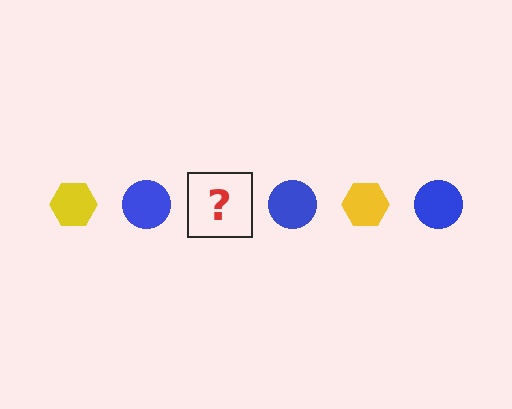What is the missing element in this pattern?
The missing element is a yellow hexagon.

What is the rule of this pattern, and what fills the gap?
The rule is that the pattern alternates between yellow hexagon and blue circle. The gap should be filled with a yellow hexagon.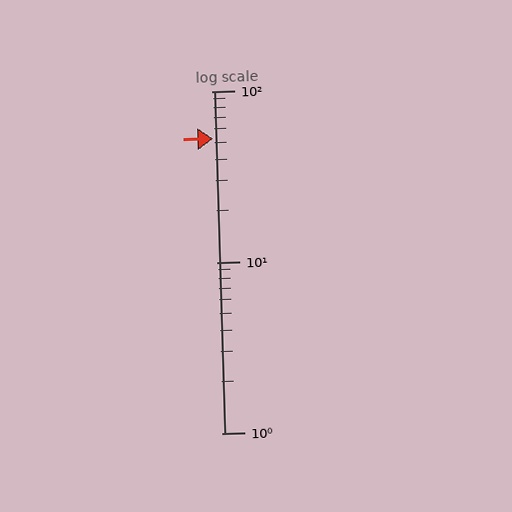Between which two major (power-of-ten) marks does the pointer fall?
The pointer is between 10 and 100.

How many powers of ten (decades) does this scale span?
The scale spans 2 decades, from 1 to 100.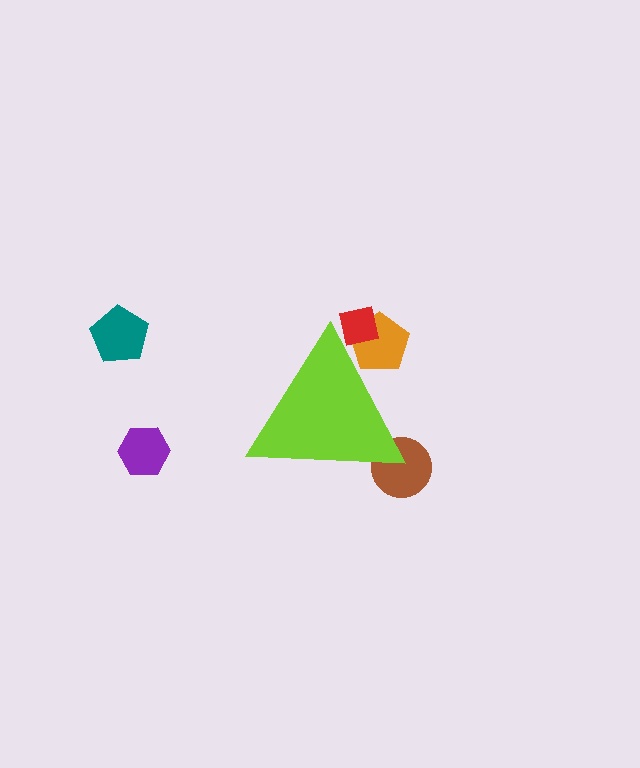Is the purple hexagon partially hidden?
No, the purple hexagon is fully visible.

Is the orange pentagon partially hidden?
Yes, the orange pentagon is partially hidden behind the lime triangle.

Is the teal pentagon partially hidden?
No, the teal pentagon is fully visible.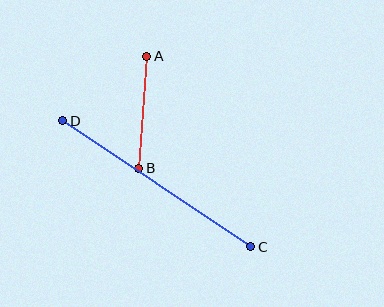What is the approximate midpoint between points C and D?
The midpoint is at approximately (157, 184) pixels.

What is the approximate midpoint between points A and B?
The midpoint is at approximately (143, 112) pixels.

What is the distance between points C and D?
The distance is approximately 226 pixels.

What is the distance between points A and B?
The distance is approximately 112 pixels.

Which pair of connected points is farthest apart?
Points C and D are farthest apart.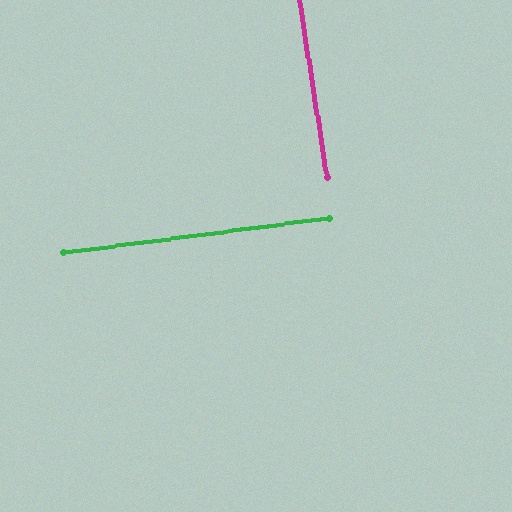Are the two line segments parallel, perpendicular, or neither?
Perpendicular — they meet at approximately 88°.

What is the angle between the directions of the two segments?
Approximately 88 degrees.